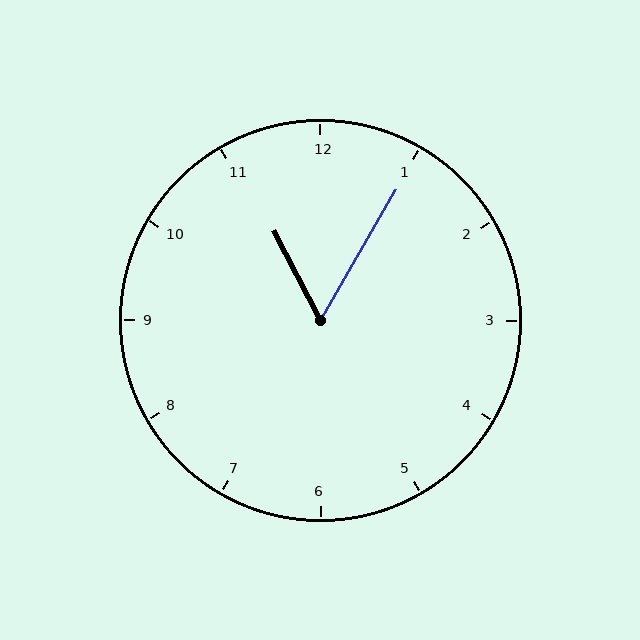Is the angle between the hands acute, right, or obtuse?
It is acute.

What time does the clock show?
11:05.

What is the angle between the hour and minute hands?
Approximately 58 degrees.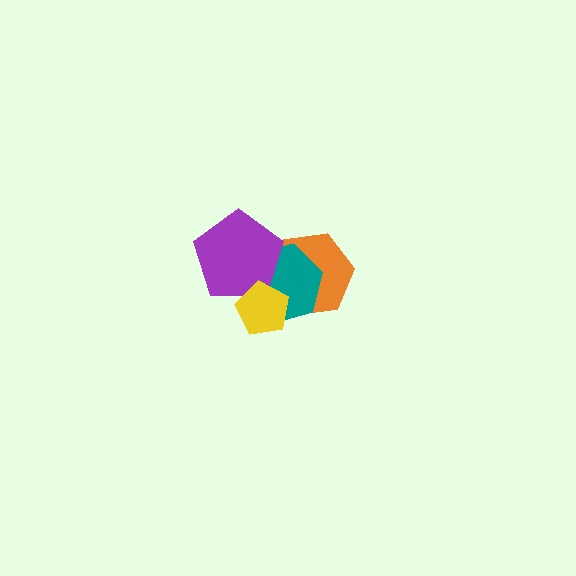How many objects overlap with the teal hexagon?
3 objects overlap with the teal hexagon.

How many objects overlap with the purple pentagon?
3 objects overlap with the purple pentagon.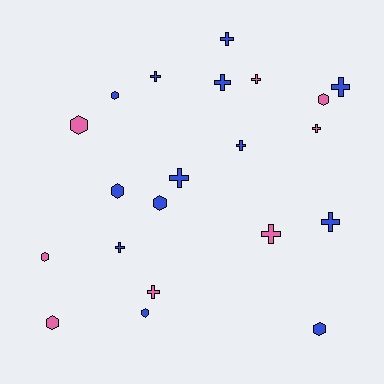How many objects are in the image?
There are 21 objects.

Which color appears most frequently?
Blue, with 13 objects.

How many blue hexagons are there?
There are 5 blue hexagons.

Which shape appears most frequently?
Cross, with 12 objects.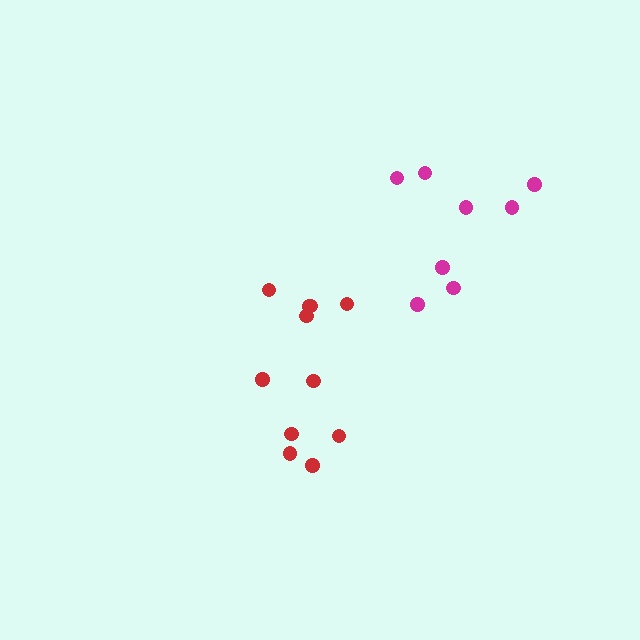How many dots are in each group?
Group 1: 11 dots, Group 2: 8 dots (19 total).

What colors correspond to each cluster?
The clusters are colored: red, magenta.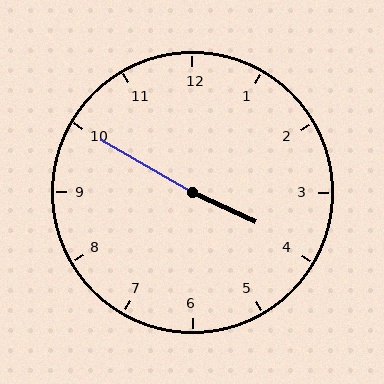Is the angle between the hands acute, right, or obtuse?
It is obtuse.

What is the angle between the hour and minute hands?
Approximately 175 degrees.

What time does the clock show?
3:50.